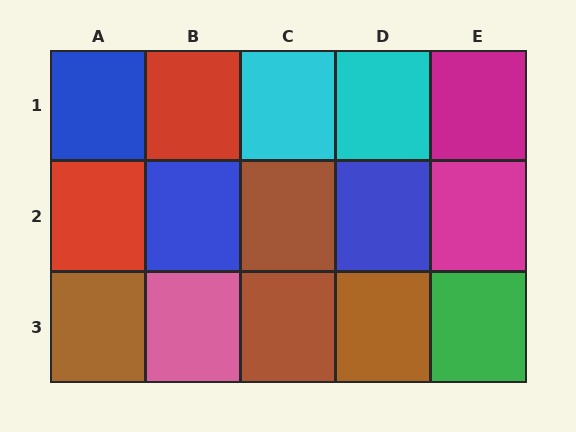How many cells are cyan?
2 cells are cyan.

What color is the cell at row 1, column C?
Cyan.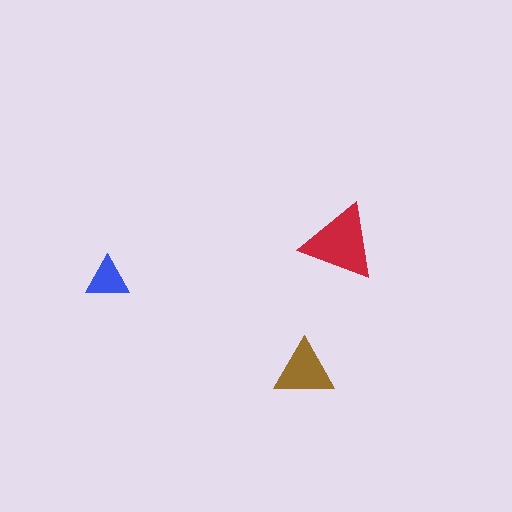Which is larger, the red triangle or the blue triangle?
The red one.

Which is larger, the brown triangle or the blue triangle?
The brown one.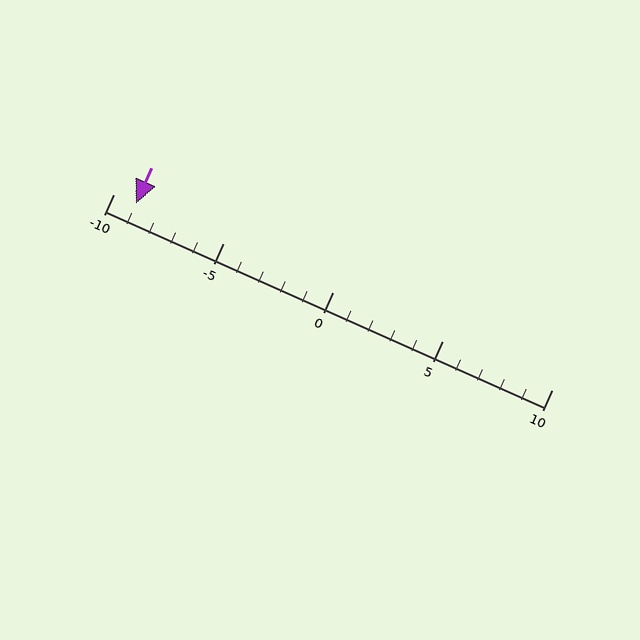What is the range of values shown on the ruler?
The ruler shows values from -10 to 10.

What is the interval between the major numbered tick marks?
The major tick marks are spaced 5 units apart.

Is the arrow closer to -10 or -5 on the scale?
The arrow is closer to -10.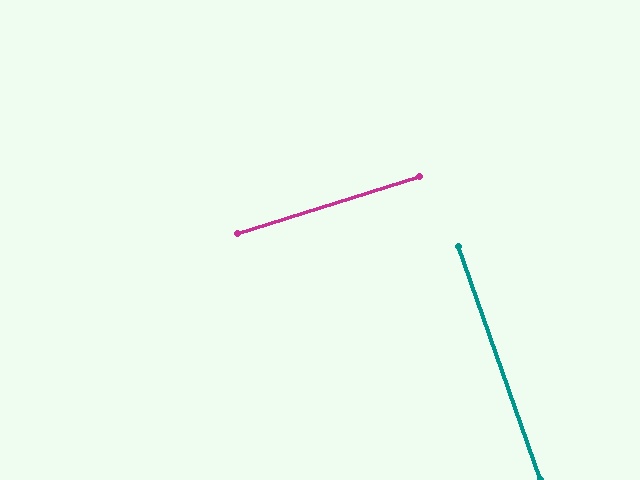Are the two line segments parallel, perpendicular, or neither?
Perpendicular — they meet at approximately 88°.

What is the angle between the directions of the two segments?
Approximately 88 degrees.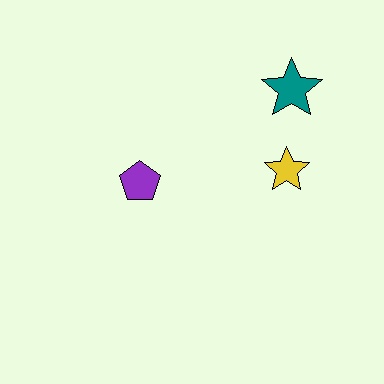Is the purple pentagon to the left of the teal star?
Yes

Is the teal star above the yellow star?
Yes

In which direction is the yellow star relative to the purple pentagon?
The yellow star is to the right of the purple pentagon.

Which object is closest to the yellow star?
The teal star is closest to the yellow star.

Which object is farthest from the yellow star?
The purple pentagon is farthest from the yellow star.